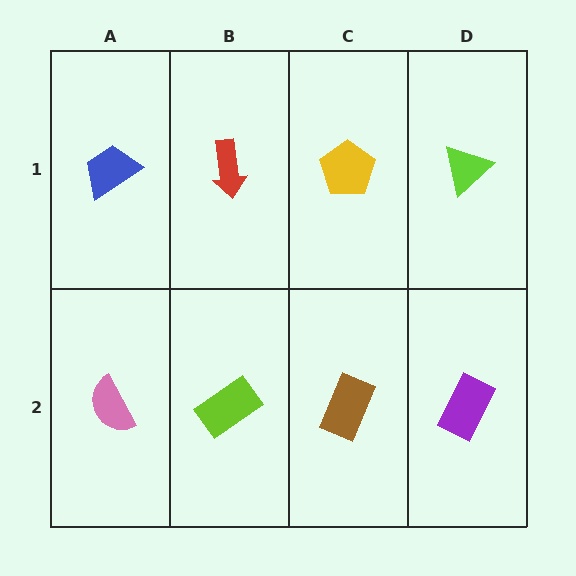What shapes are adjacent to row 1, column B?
A lime rectangle (row 2, column B), a blue trapezoid (row 1, column A), a yellow pentagon (row 1, column C).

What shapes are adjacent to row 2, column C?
A yellow pentagon (row 1, column C), a lime rectangle (row 2, column B), a purple rectangle (row 2, column D).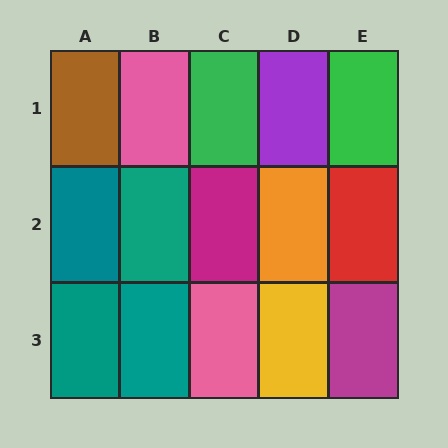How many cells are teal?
4 cells are teal.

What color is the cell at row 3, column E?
Magenta.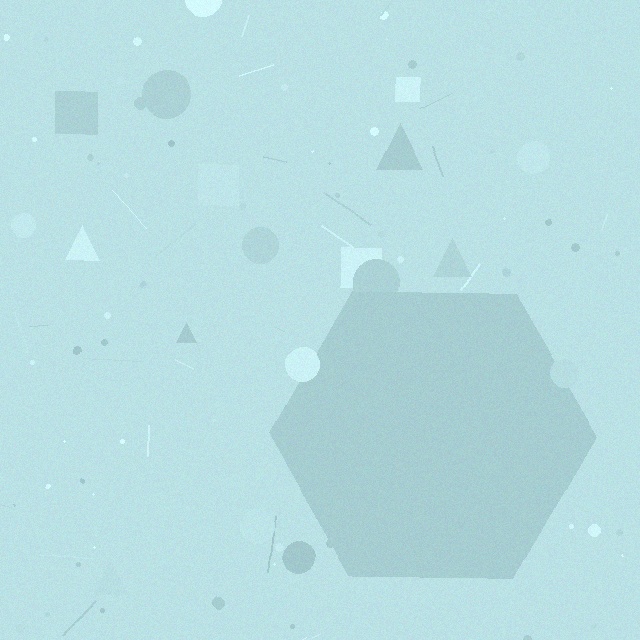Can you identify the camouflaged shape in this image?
The camouflaged shape is a hexagon.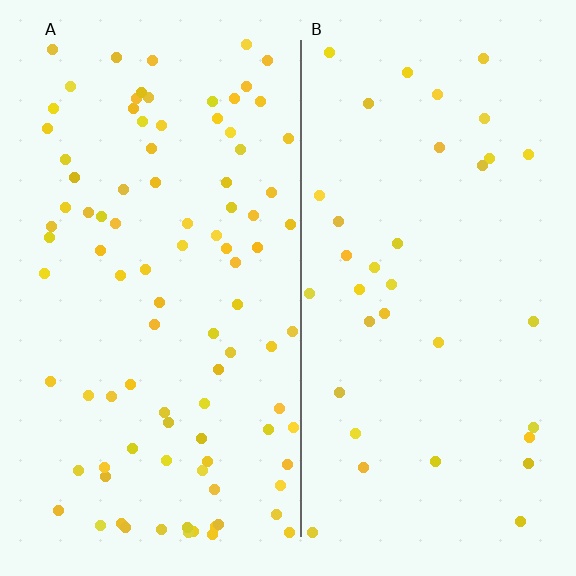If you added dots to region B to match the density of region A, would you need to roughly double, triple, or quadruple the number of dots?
Approximately triple.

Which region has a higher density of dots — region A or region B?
A (the left).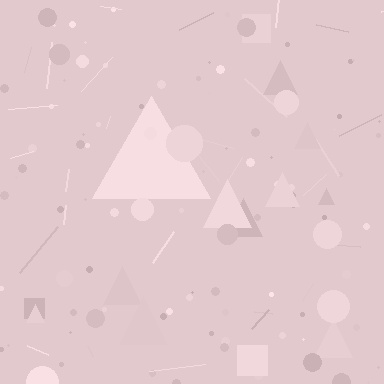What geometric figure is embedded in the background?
A triangle is embedded in the background.